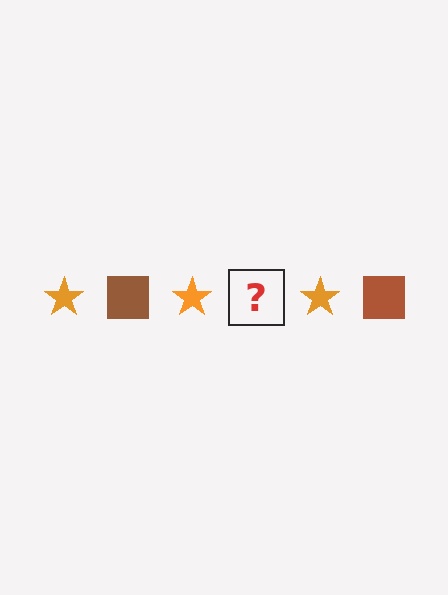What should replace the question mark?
The question mark should be replaced with a brown square.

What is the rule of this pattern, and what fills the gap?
The rule is that the pattern alternates between orange star and brown square. The gap should be filled with a brown square.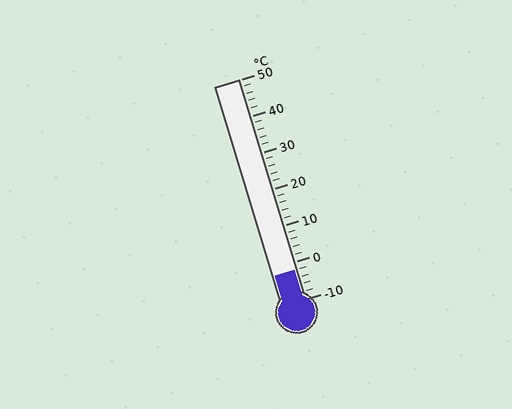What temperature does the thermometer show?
The thermometer shows approximately -2°C.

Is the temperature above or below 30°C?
The temperature is below 30°C.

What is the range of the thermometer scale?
The thermometer scale ranges from -10°C to 50°C.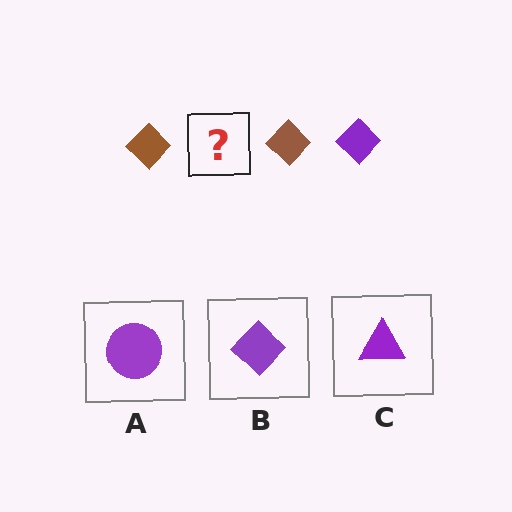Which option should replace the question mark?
Option B.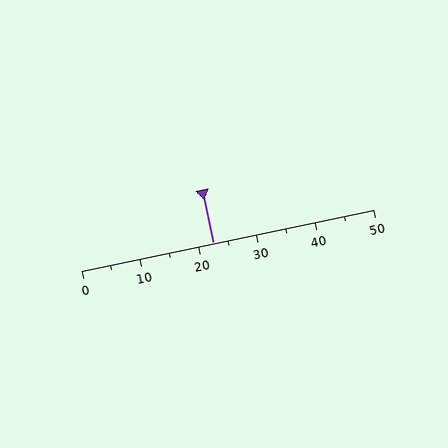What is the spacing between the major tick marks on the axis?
The major ticks are spaced 10 apart.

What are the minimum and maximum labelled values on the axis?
The axis runs from 0 to 50.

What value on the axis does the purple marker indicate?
The marker indicates approximately 22.5.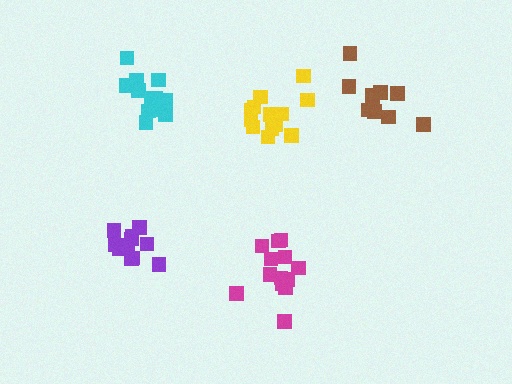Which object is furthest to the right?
The brown cluster is rightmost.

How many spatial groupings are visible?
There are 5 spatial groupings.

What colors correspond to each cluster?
The clusters are colored: purple, brown, magenta, cyan, yellow.